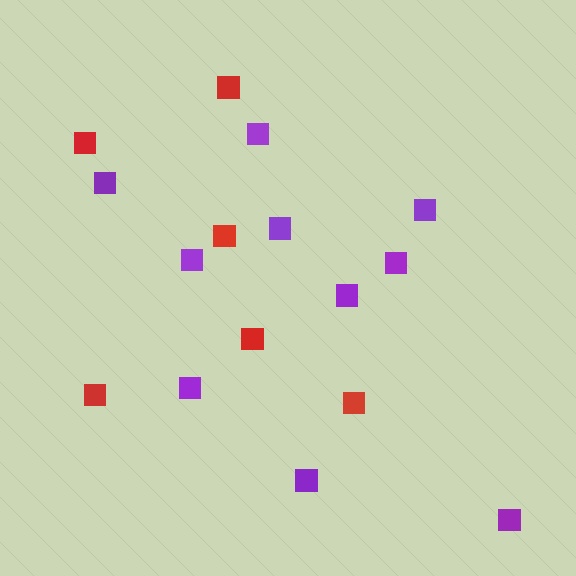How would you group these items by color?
There are 2 groups: one group of red squares (6) and one group of purple squares (10).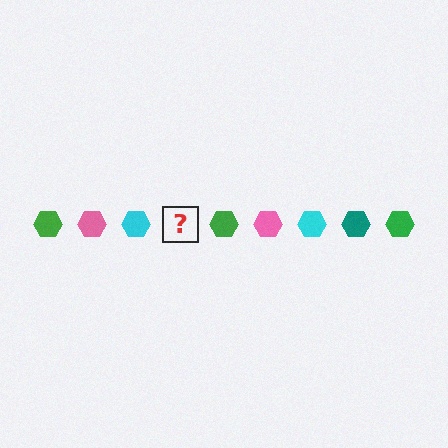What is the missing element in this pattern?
The missing element is a teal hexagon.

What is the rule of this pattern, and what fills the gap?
The rule is that the pattern cycles through green, pink, cyan, teal hexagons. The gap should be filled with a teal hexagon.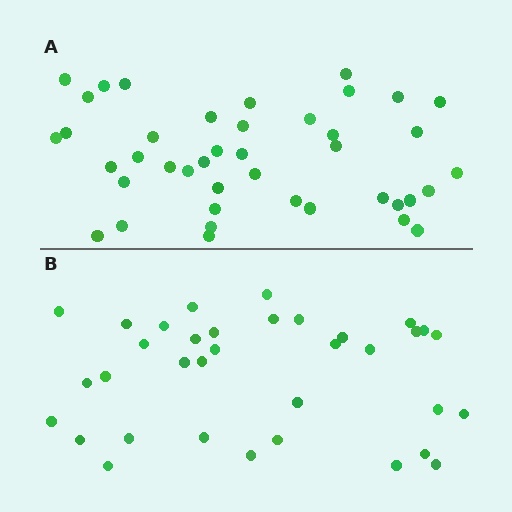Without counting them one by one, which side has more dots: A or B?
Region A (the top region) has more dots.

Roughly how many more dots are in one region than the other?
Region A has roughly 8 or so more dots than region B.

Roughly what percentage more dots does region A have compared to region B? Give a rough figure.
About 20% more.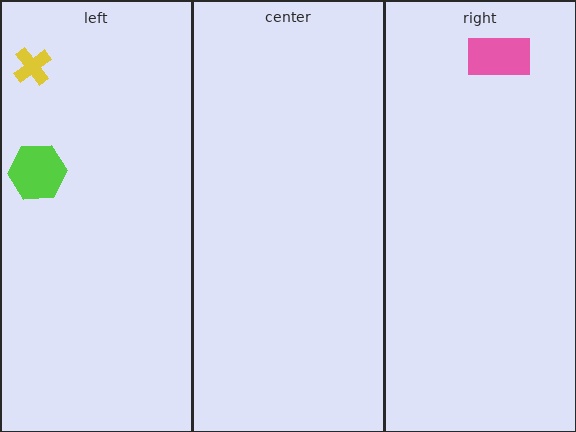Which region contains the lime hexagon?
The left region.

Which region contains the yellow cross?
The left region.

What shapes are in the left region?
The yellow cross, the lime hexagon.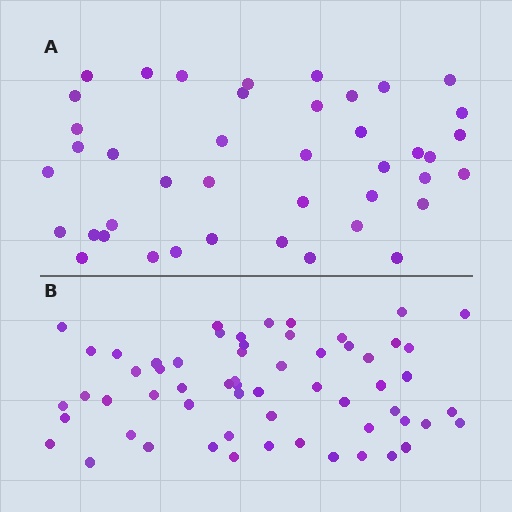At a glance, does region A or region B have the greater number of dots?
Region B (the bottom region) has more dots.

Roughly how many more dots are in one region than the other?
Region B has approximately 20 more dots than region A.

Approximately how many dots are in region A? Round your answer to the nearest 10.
About 40 dots. (The exact count is 42, which rounds to 40.)